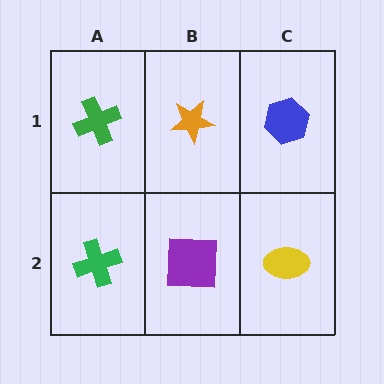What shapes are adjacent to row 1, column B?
A purple square (row 2, column B), a green cross (row 1, column A), a blue hexagon (row 1, column C).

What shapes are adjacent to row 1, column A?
A green cross (row 2, column A), an orange star (row 1, column B).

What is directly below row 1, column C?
A yellow ellipse.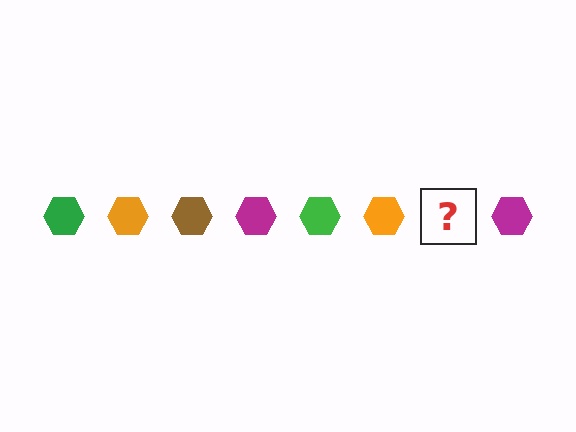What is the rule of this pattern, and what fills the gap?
The rule is that the pattern cycles through green, orange, brown, magenta hexagons. The gap should be filled with a brown hexagon.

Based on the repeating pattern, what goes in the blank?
The blank should be a brown hexagon.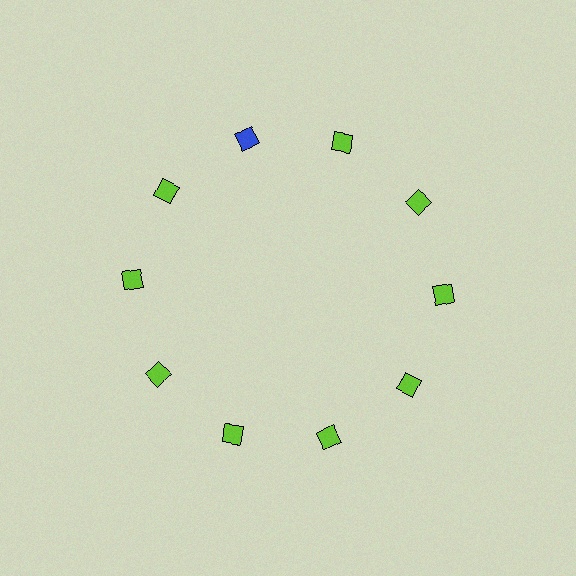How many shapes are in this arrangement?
There are 10 shapes arranged in a ring pattern.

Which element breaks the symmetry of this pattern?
The blue diamond at roughly the 11 o'clock position breaks the symmetry. All other shapes are lime diamonds.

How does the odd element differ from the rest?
It has a different color: blue instead of lime.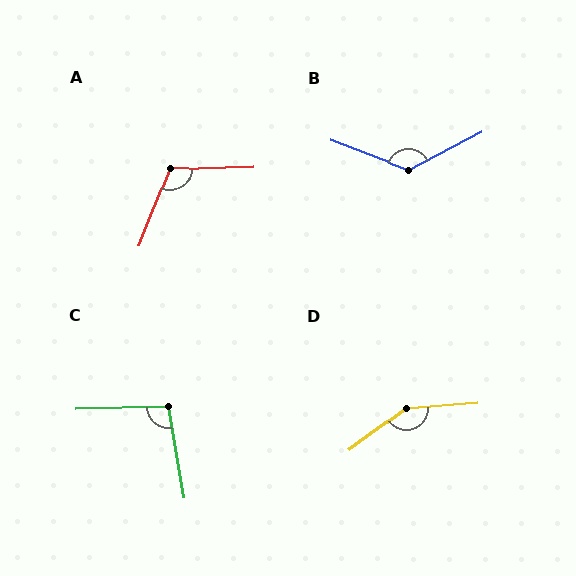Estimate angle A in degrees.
Approximately 113 degrees.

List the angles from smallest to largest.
C (98°), A (113°), B (132°), D (148°).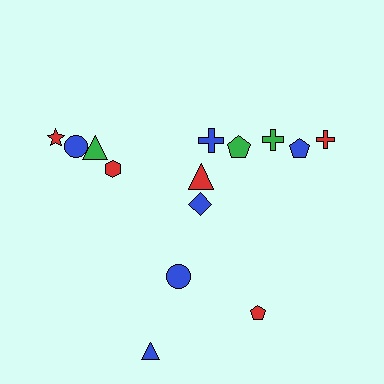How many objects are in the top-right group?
There are 6 objects.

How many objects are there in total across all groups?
There are 14 objects.